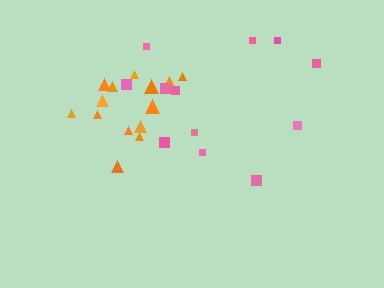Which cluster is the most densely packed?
Orange.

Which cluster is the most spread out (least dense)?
Pink.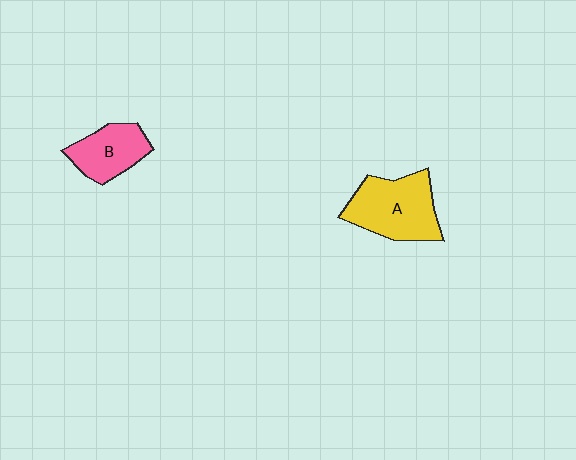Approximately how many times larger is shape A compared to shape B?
Approximately 1.5 times.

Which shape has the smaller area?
Shape B (pink).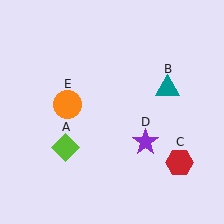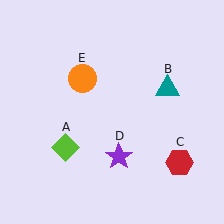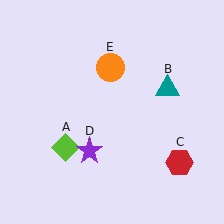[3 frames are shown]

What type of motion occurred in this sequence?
The purple star (object D), orange circle (object E) rotated clockwise around the center of the scene.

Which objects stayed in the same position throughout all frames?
Lime diamond (object A) and teal triangle (object B) and red hexagon (object C) remained stationary.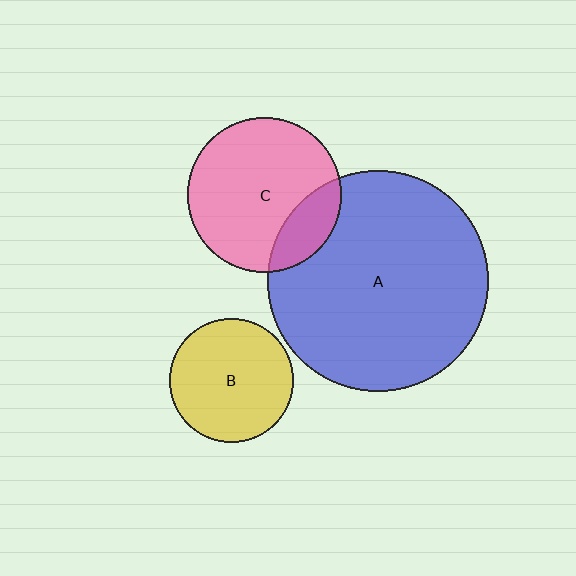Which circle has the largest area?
Circle A (blue).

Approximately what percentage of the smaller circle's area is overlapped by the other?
Approximately 20%.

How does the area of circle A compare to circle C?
Approximately 2.0 times.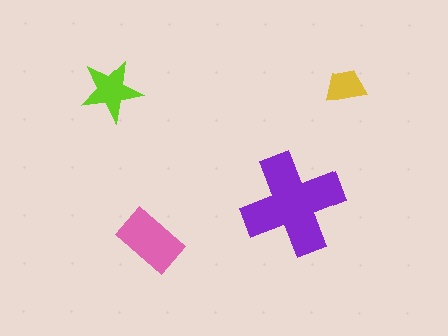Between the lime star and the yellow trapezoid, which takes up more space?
The lime star.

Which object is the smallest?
The yellow trapezoid.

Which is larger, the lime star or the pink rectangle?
The pink rectangle.